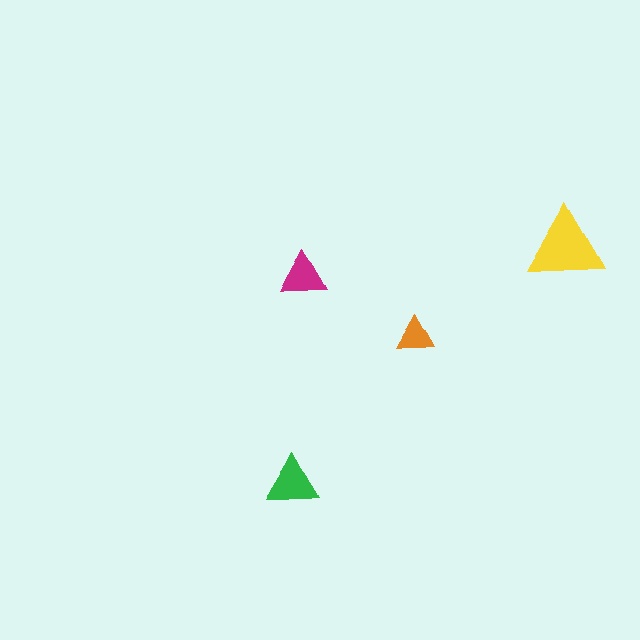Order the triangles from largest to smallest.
the yellow one, the green one, the magenta one, the orange one.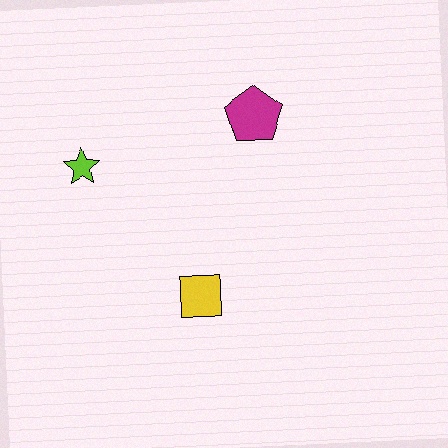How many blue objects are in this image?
There are no blue objects.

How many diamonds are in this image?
There are no diamonds.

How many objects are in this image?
There are 3 objects.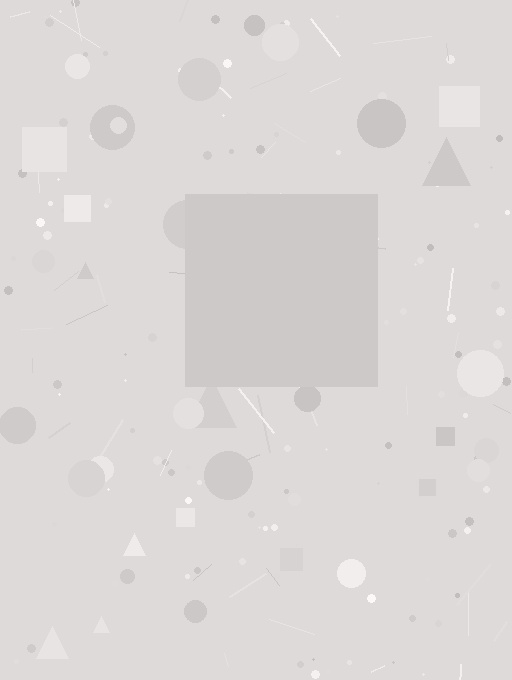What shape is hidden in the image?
A square is hidden in the image.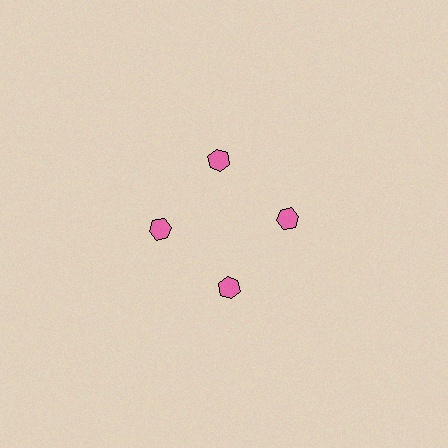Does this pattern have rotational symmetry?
Yes, this pattern has 4-fold rotational symmetry. It looks the same after rotating 90 degrees around the center.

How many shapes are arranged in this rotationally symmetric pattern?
There are 4 shapes, arranged in 4 groups of 1.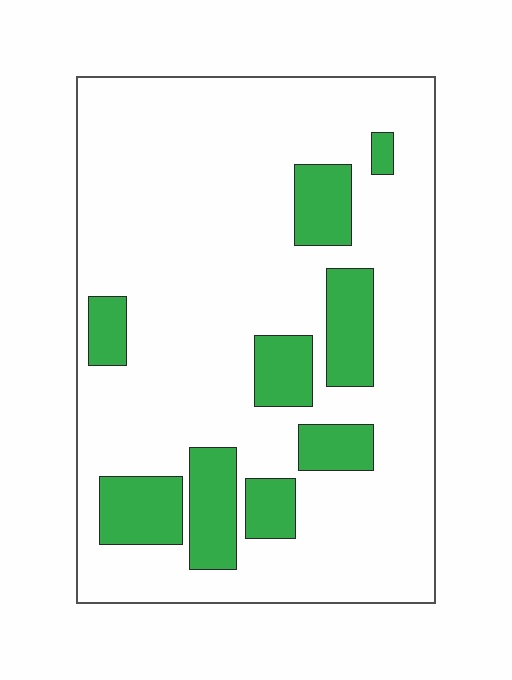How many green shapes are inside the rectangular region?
9.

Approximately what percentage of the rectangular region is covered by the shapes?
Approximately 20%.